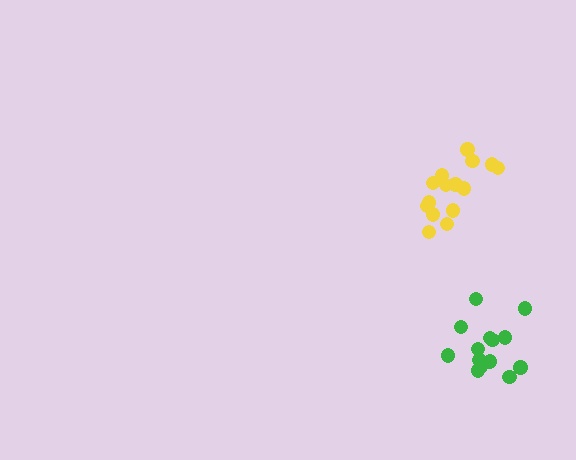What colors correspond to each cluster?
The clusters are colored: yellow, green.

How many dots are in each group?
Group 1: 15 dots, Group 2: 14 dots (29 total).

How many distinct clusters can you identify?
There are 2 distinct clusters.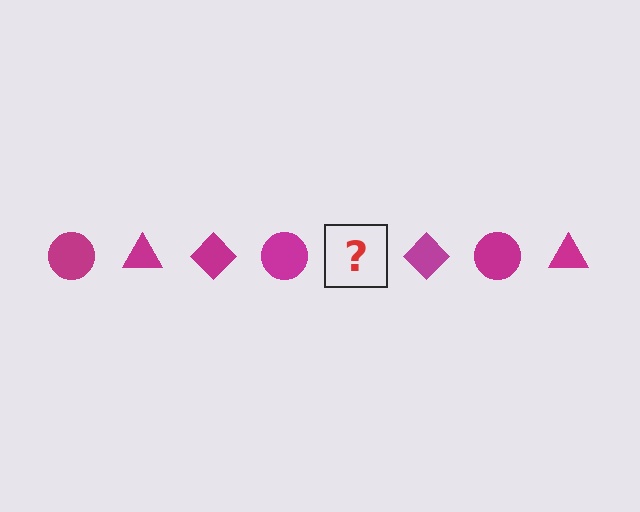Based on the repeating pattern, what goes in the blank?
The blank should be a magenta triangle.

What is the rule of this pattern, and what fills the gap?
The rule is that the pattern cycles through circle, triangle, diamond shapes in magenta. The gap should be filled with a magenta triangle.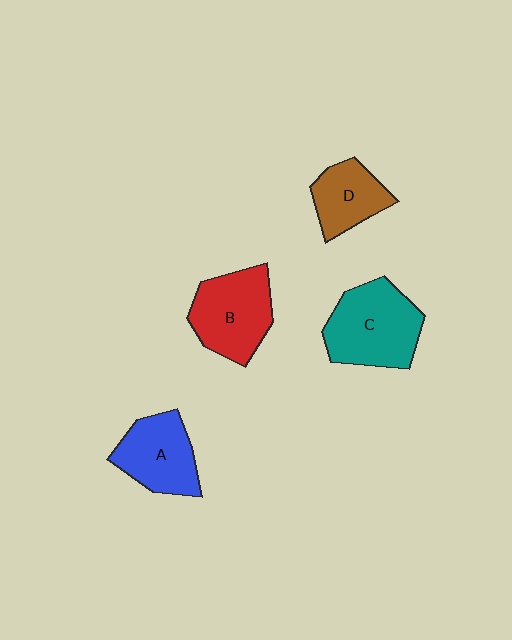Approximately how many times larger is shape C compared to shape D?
Approximately 1.6 times.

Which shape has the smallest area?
Shape D (brown).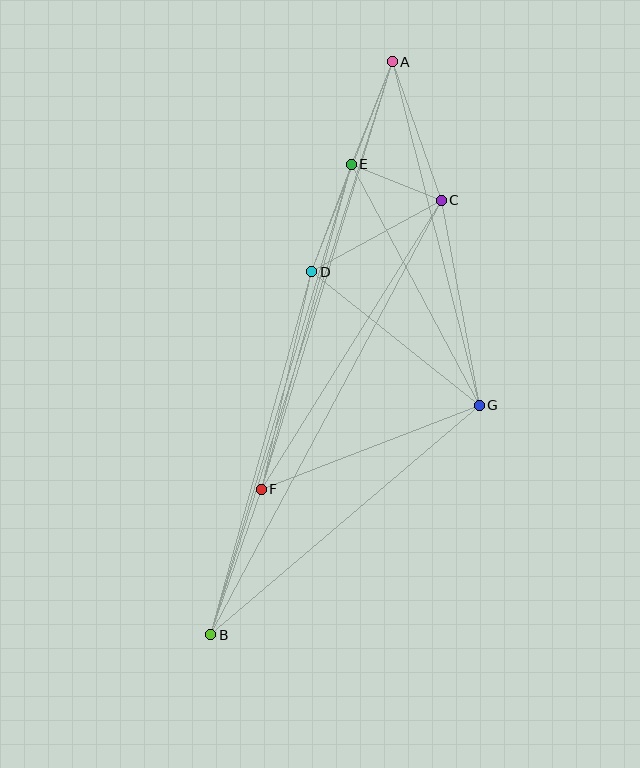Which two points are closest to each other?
Points C and E are closest to each other.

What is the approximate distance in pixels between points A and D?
The distance between A and D is approximately 225 pixels.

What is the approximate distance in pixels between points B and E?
The distance between B and E is approximately 491 pixels.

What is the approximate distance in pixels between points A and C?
The distance between A and C is approximately 147 pixels.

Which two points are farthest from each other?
Points A and B are farthest from each other.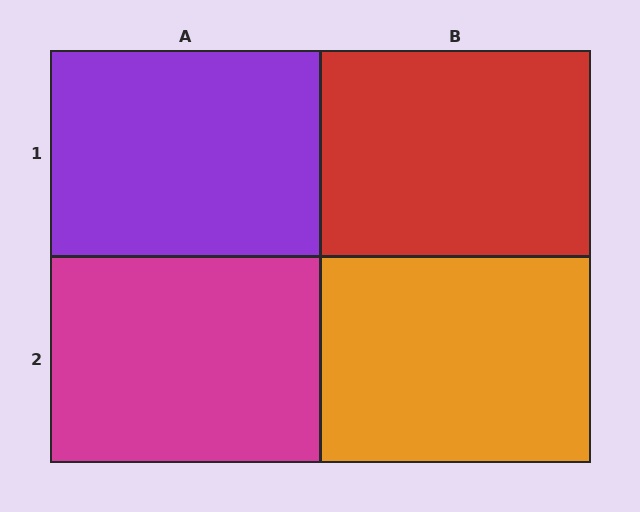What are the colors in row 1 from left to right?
Purple, red.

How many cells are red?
1 cell is red.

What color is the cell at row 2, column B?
Orange.